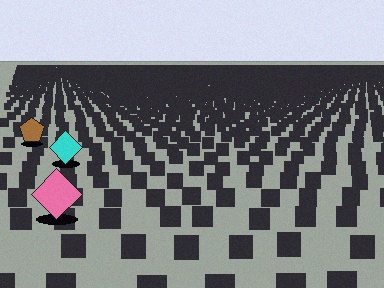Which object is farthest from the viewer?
The brown pentagon is farthest from the viewer. It appears smaller and the ground texture around it is denser.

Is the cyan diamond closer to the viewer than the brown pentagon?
Yes. The cyan diamond is closer — you can tell from the texture gradient: the ground texture is coarser near it.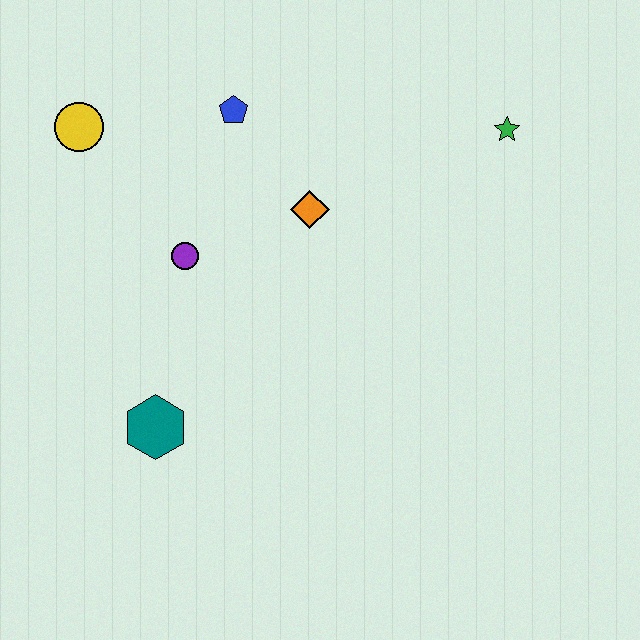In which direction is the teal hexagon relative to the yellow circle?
The teal hexagon is below the yellow circle.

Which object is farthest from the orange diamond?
The teal hexagon is farthest from the orange diamond.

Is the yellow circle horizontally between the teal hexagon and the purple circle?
No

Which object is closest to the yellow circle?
The blue pentagon is closest to the yellow circle.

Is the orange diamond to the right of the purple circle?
Yes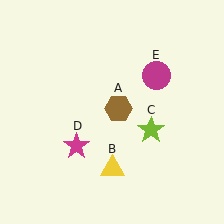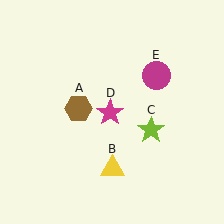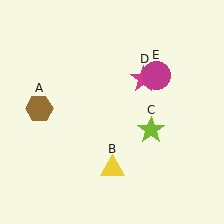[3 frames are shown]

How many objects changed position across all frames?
2 objects changed position: brown hexagon (object A), magenta star (object D).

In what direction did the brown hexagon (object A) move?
The brown hexagon (object A) moved left.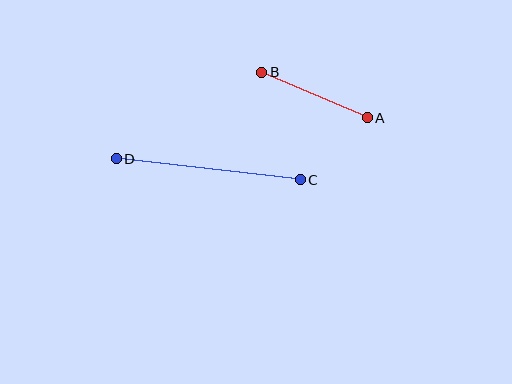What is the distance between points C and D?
The distance is approximately 185 pixels.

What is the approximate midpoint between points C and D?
The midpoint is at approximately (208, 169) pixels.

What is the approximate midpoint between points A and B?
The midpoint is at approximately (315, 95) pixels.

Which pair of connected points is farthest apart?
Points C and D are farthest apart.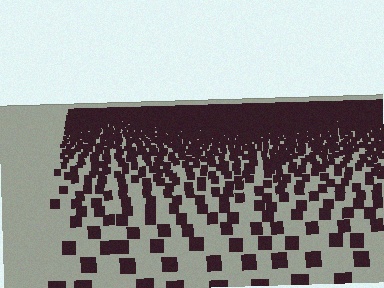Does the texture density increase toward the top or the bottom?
Density increases toward the top.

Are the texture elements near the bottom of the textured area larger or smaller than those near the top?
Larger. Near the bottom, elements are closer to the viewer and appear at a bigger on-screen size.